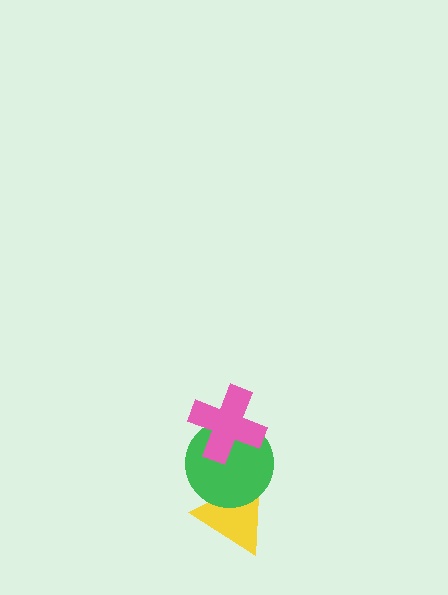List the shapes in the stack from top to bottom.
From top to bottom: the pink cross, the green circle, the yellow triangle.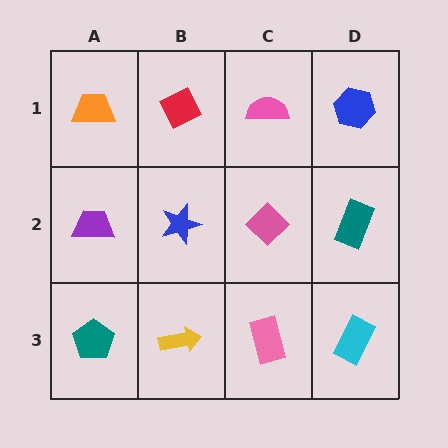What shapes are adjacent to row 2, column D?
A blue hexagon (row 1, column D), a cyan rectangle (row 3, column D), a pink diamond (row 2, column C).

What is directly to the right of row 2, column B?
A pink diamond.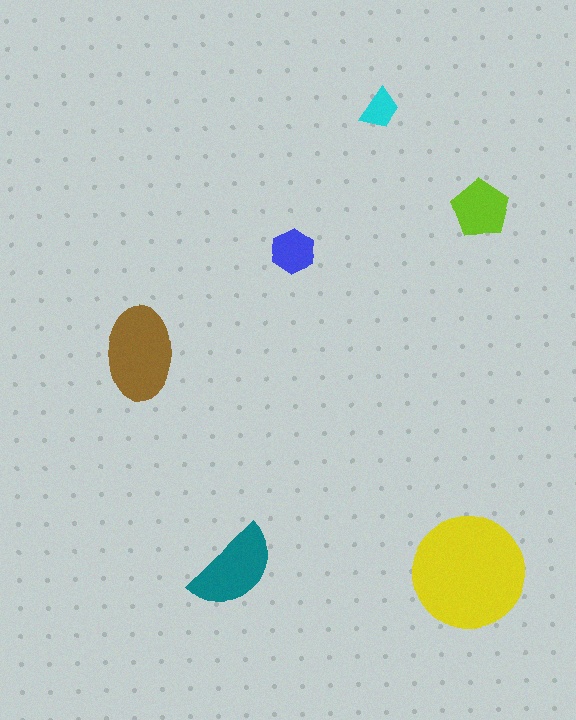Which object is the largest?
The yellow circle.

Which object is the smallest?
The cyan trapezoid.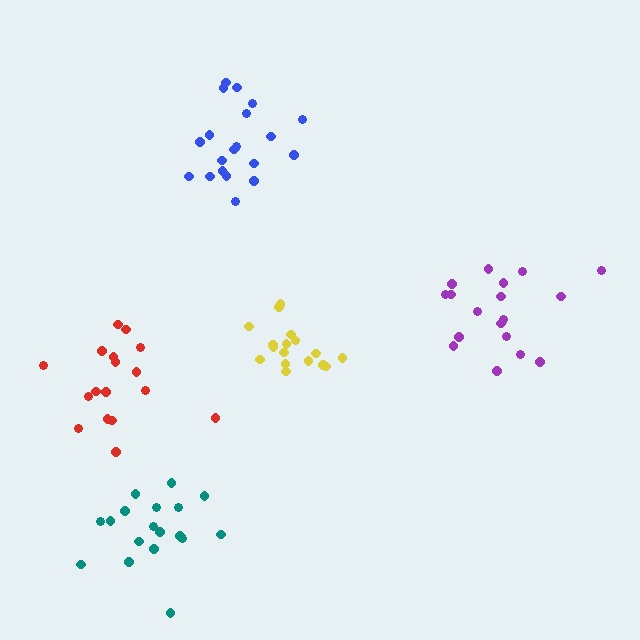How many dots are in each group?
Group 1: 17 dots, Group 2: 19 dots, Group 3: 18 dots, Group 4: 20 dots, Group 5: 17 dots (91 total).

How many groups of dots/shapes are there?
There are 5 groups.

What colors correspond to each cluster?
The clusters are colored: yellow, purple, teal, blue, red.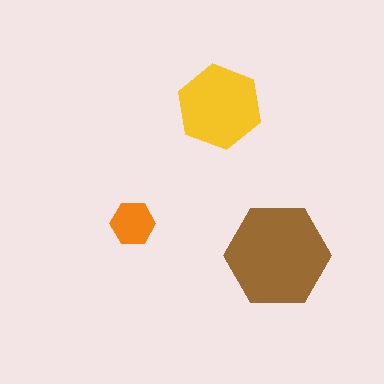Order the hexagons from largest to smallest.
the brown one, the yellow one, the orange one.